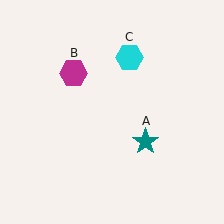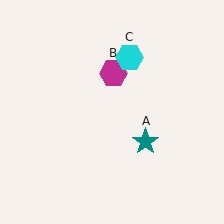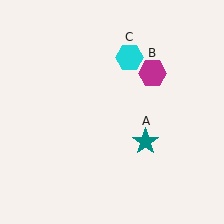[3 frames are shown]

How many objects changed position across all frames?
1 object changed position: magenta hexagon (object B).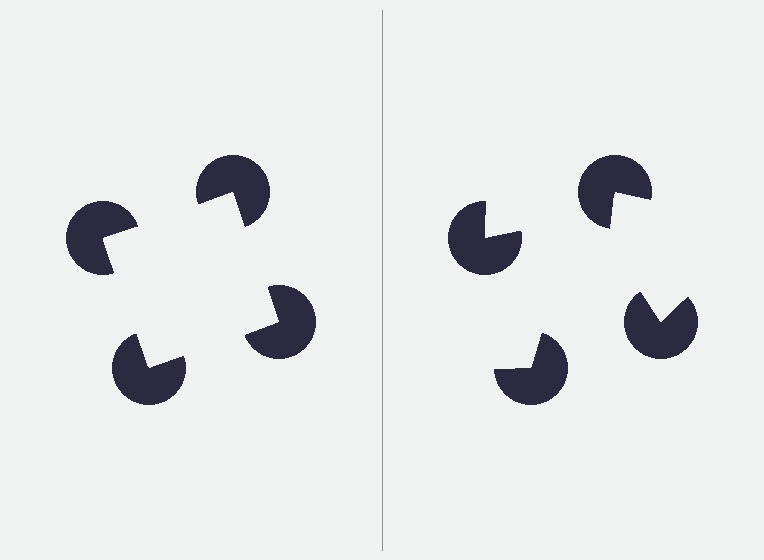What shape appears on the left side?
An illusory square.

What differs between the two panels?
The pac-man discs are positioned identically on both sides; only the wedge orientations differ. On the left they align to a square; on the right they are misaligned.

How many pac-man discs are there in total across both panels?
8 — 4 on each side.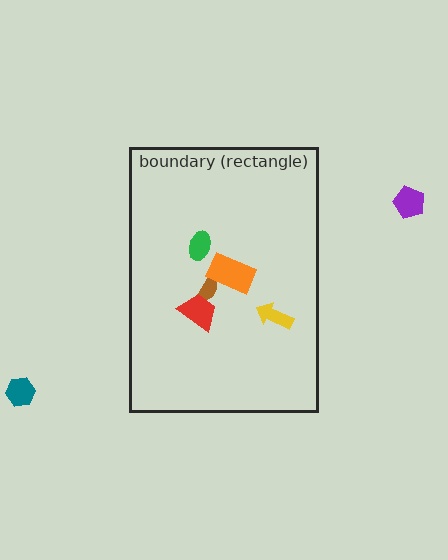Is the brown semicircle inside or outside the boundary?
Inside.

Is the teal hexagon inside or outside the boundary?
Outside.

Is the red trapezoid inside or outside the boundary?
Inside.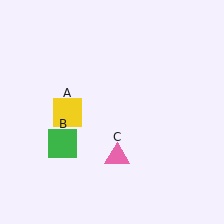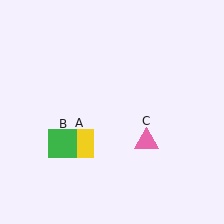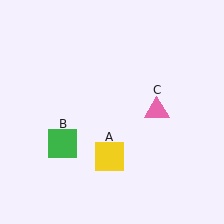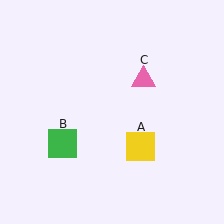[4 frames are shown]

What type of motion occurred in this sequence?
The yellow square (object A), pink triangle (object C) rotated counterclockwise around the center of the scene.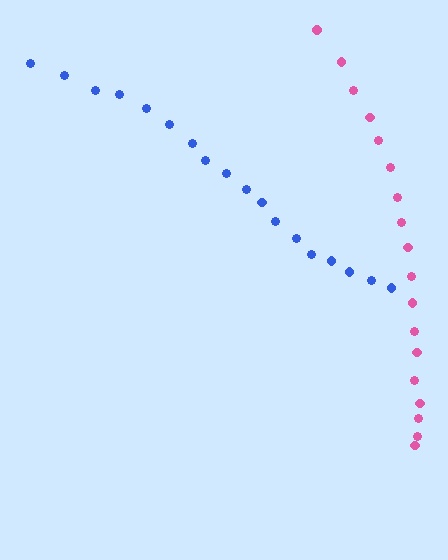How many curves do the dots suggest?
There are 2 distinct paths.